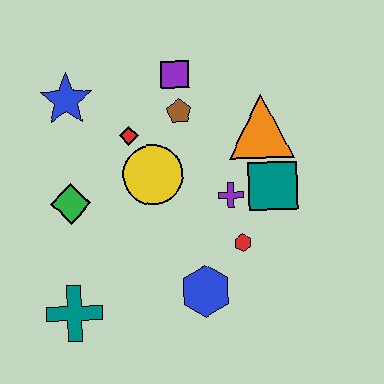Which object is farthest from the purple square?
The teal cross is farthest from the purple square.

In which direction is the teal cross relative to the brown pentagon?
The teal cross is below the brown pentagon.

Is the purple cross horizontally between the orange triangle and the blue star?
Yes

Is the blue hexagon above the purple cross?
No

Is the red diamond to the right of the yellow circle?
No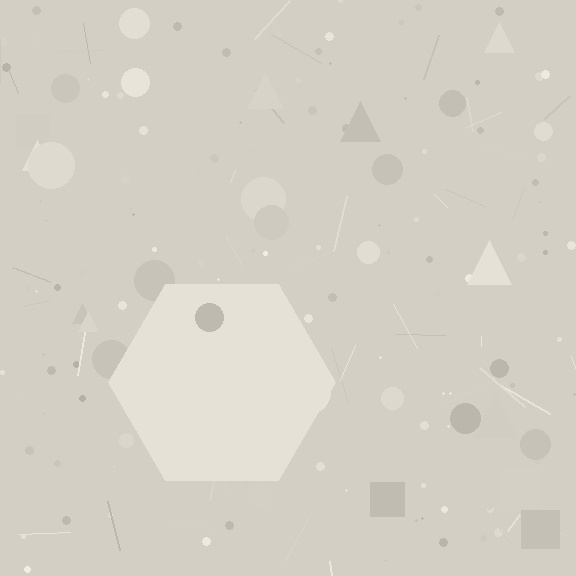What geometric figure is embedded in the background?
A hexagon is embedded in the background.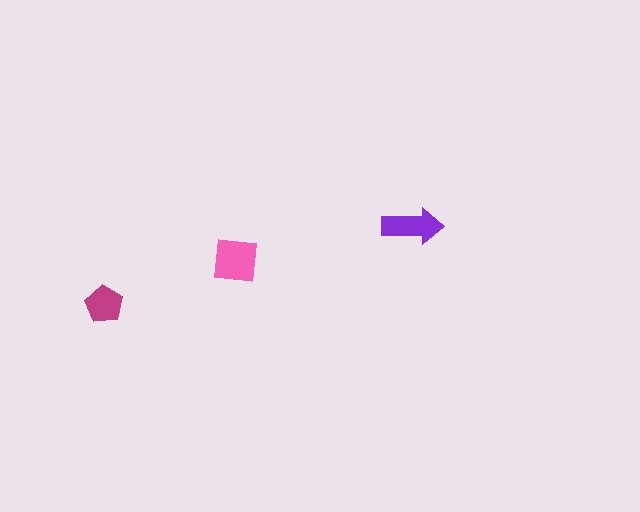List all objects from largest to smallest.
The pink square, the purple arrow, the magenta pentagon.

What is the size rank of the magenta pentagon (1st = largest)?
3rd.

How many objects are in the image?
There are 3 objects in the image.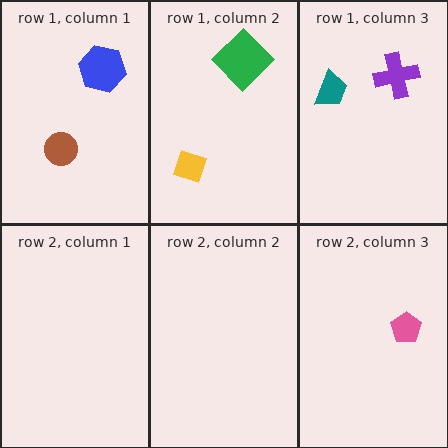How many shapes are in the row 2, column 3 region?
1.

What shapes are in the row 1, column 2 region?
The green diamond, the yellow diamond.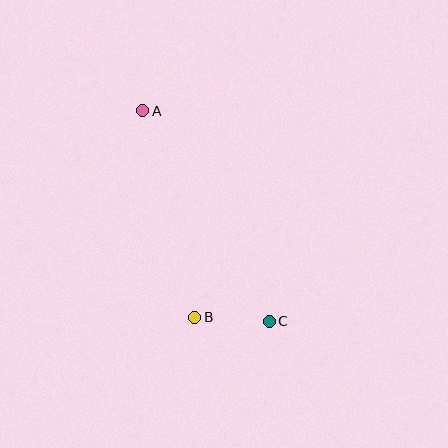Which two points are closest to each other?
Points B and C are closest to each other.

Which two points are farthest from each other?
Points A and C are farthest from each other.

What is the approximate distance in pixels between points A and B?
The distance between A and B is approximately 213 pixels.